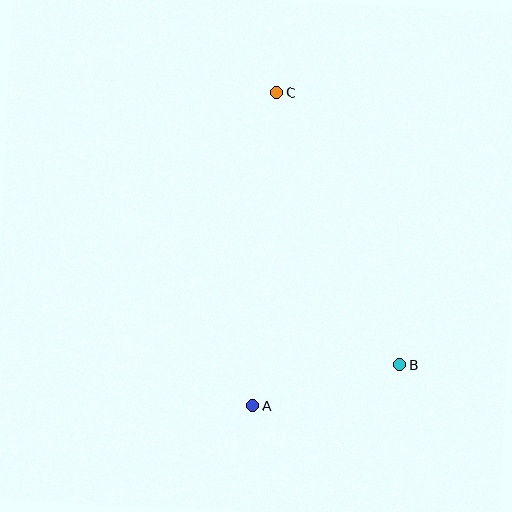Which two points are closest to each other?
Points A and B are closest to each other.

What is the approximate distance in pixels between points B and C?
The distance between B and C is approximately 299 pixels.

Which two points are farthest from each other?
Points A and C are farthest from each other.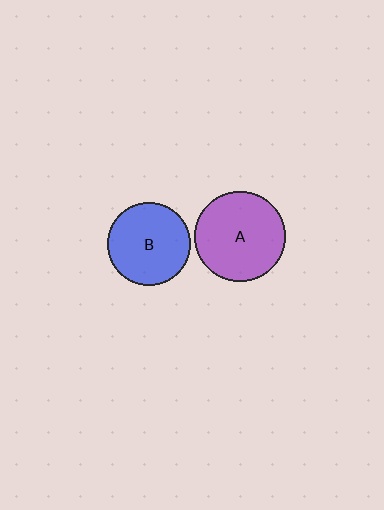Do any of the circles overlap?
No, none of the circles overlap.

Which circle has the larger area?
Circle A (purple).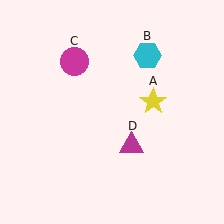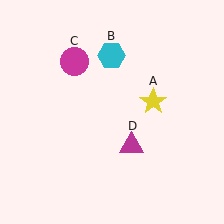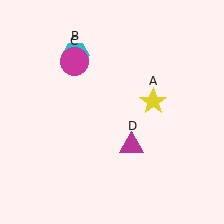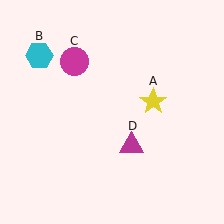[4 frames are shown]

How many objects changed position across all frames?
1 object changed position: cyan hexagon (object B).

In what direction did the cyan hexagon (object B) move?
The cyan hexagon (object B) moved left.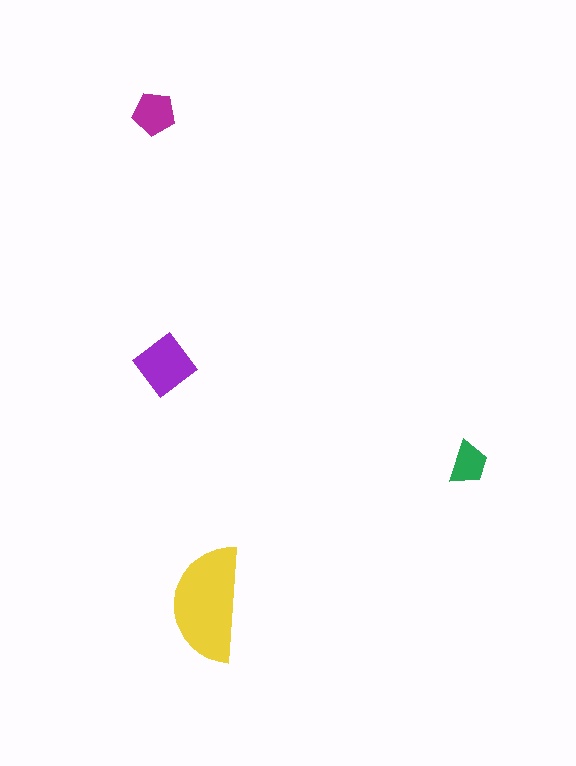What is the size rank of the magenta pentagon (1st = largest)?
3rd.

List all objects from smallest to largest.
The green trapezoid, the magenta pentagon, the purple diamond, the yellow semicircle.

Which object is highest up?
The magenta pentagon is topmost.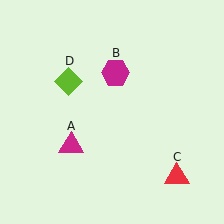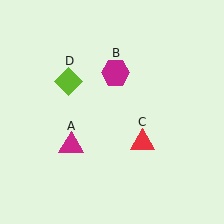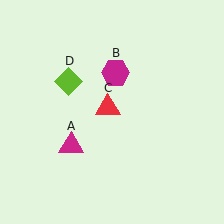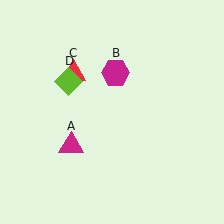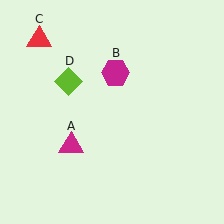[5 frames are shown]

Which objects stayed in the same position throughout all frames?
Magenta triangle (object A) and magenta hexagon (object B) and lime diamond (object D) remained stationary.